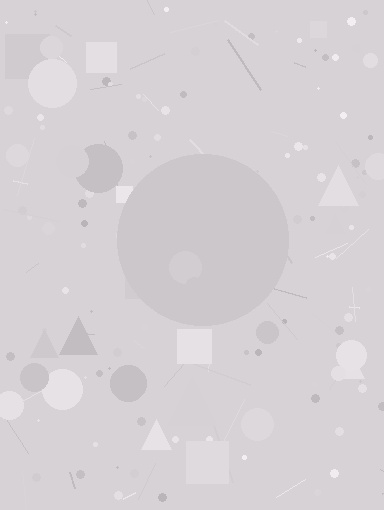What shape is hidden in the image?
A circle is hidden in the image.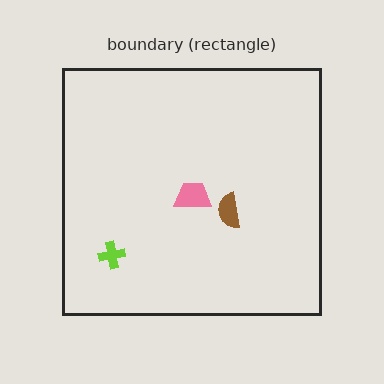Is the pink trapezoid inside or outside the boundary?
Inside.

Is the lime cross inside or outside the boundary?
Inside.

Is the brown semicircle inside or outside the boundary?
Inside.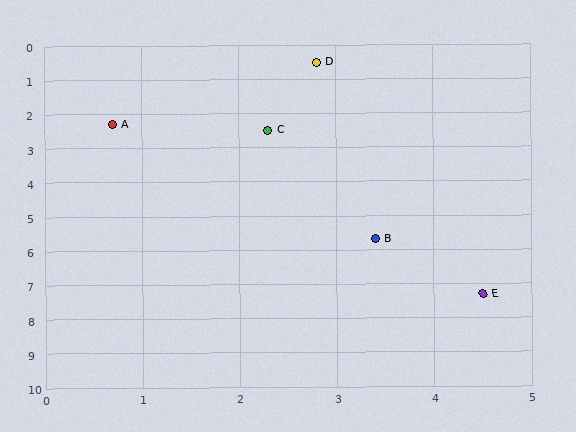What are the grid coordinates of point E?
Point E is at approximately (4.5, 7.3).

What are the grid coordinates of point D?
Point D is at approximately (2.8, 0.5).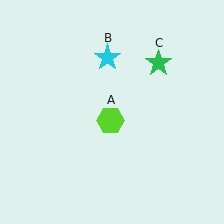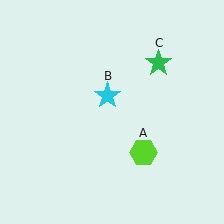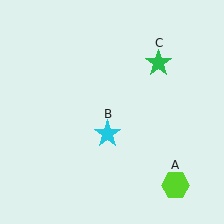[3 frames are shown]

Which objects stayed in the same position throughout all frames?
Green star (object C) remained stationary.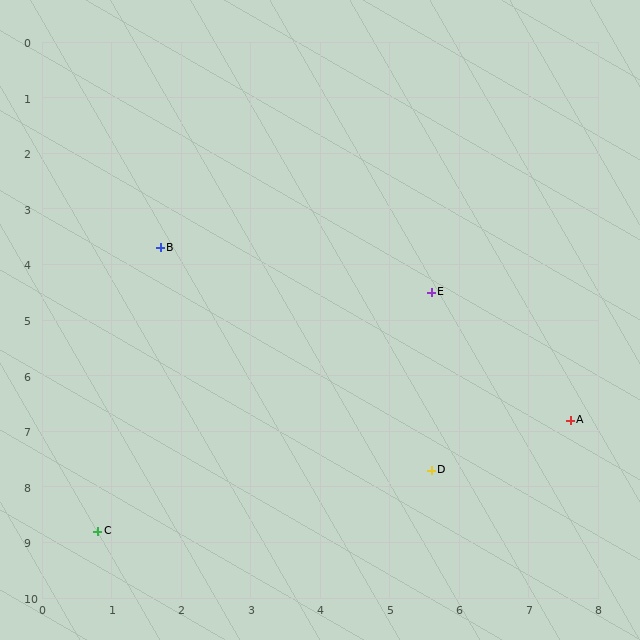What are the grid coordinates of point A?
Point A is at approximately (7.6, 6.8).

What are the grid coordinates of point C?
Point C is at approximately (0.8, 8.8).